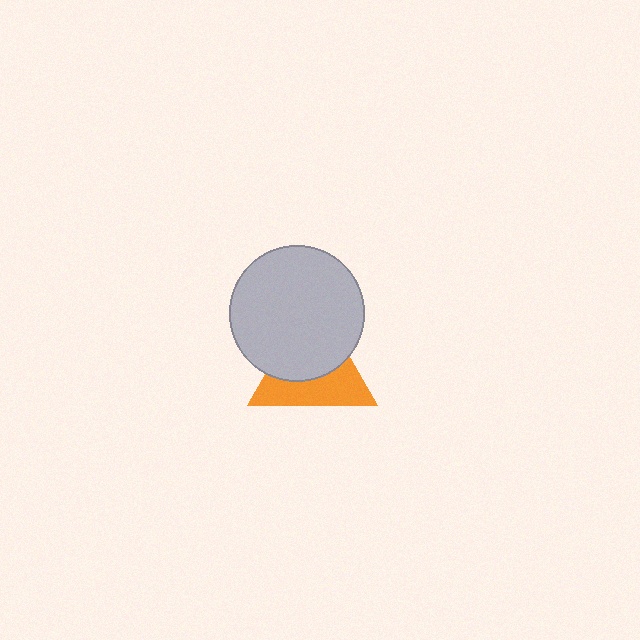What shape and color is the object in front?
The object in front is a light gray circle.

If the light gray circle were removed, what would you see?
You would see the complete orange triangle.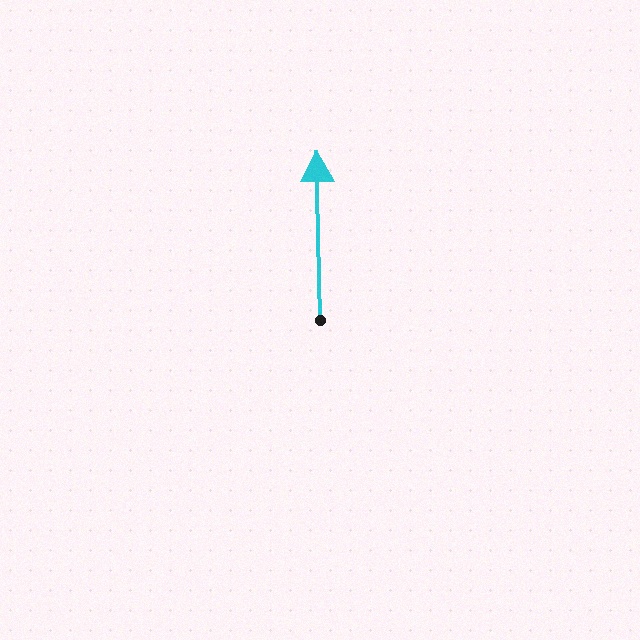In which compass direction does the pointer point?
North.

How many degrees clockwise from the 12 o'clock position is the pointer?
Approximately 359 degrees.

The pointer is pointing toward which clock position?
Roughly 12 o'clock.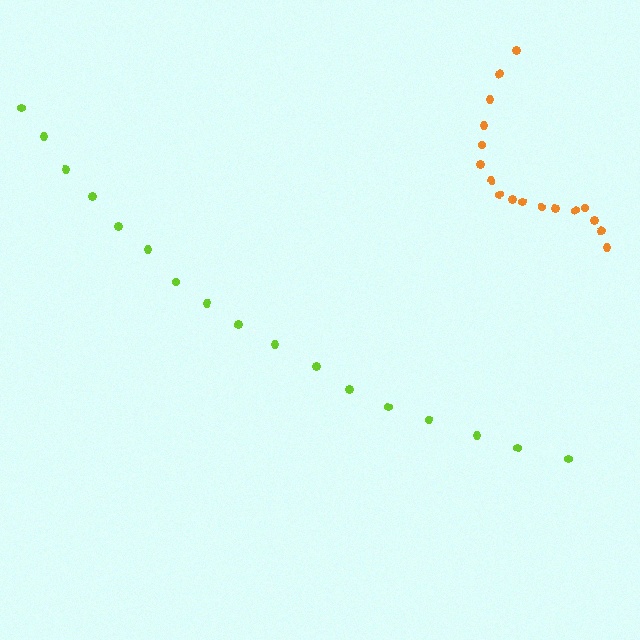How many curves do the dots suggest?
There are 2 distinct paths.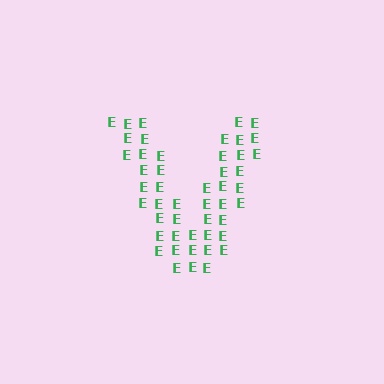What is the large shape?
The large shape is the letter V.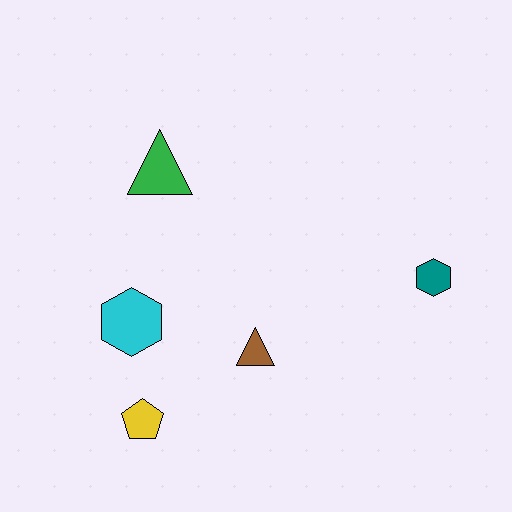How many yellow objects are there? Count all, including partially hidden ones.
There is 1 yellow object.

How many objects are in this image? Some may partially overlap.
There are 5 objects.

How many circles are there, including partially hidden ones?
There are no circles.